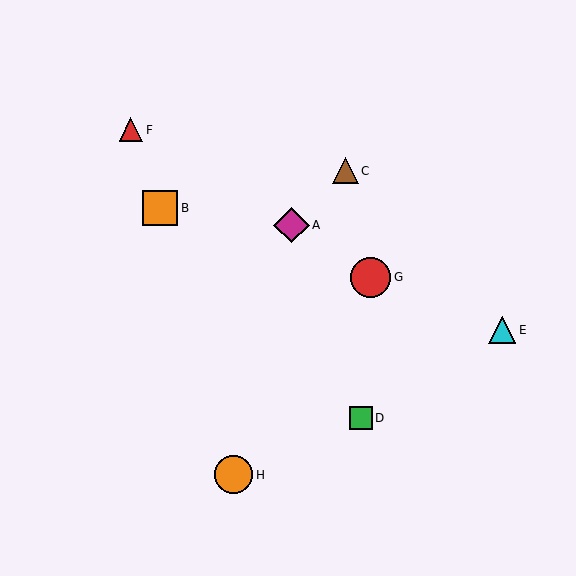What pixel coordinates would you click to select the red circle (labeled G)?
Click at (371, 277) to select the red circle G.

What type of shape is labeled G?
Shape G is a red circle.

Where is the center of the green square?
The center of the green square is at (361, 418).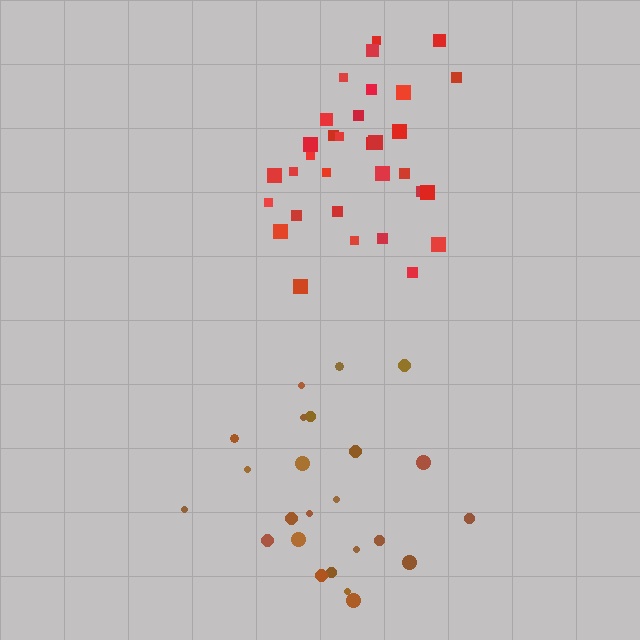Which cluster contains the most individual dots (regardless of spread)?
Red (32).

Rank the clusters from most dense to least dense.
red, brown.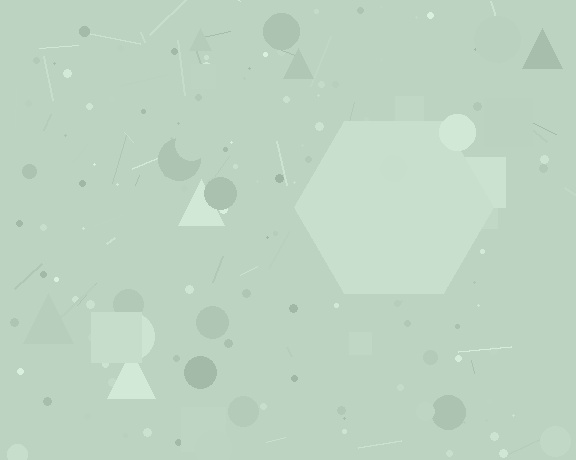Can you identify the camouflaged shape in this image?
The camouflaged shape is a hexagon.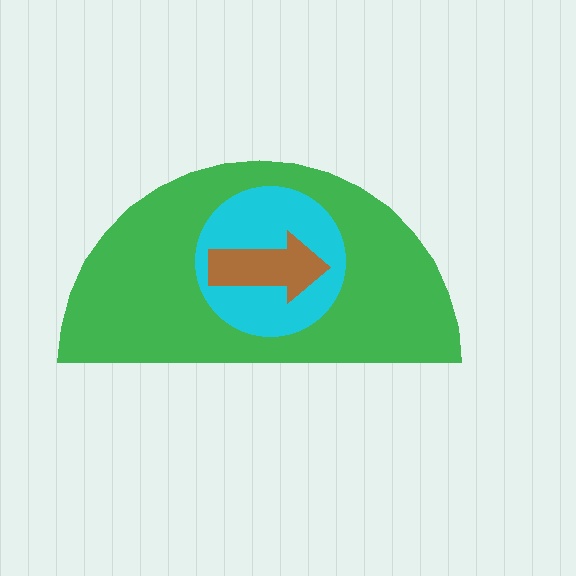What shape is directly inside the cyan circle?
The brown arrow.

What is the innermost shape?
The brown arrow.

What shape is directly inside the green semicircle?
The cyan circle.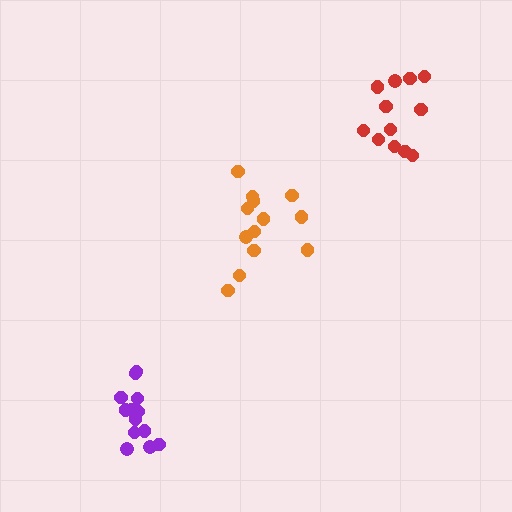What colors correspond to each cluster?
The clusters are colored: orange, purple, red.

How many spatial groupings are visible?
There are 3 spatial groupings.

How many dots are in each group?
Group 1: 13 dots, Group 2: 13 dots, Group 3: 12 dots (38 total).